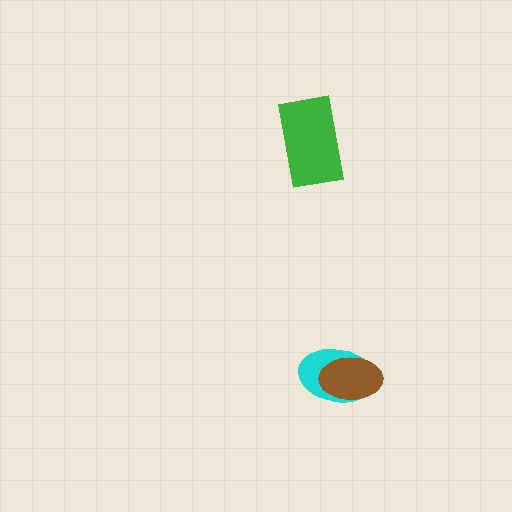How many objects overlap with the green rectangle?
0 objects overlap with the green rectangle.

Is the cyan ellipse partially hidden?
Yes, it is partially covered by another shape.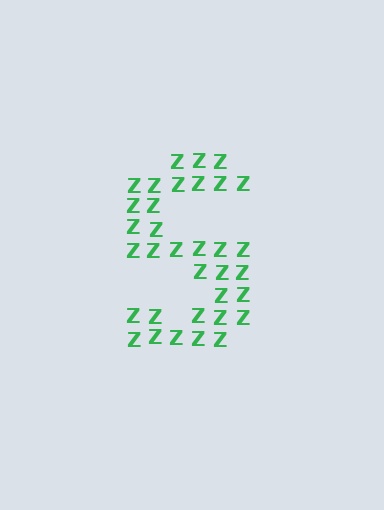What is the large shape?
The large shape is the letter S.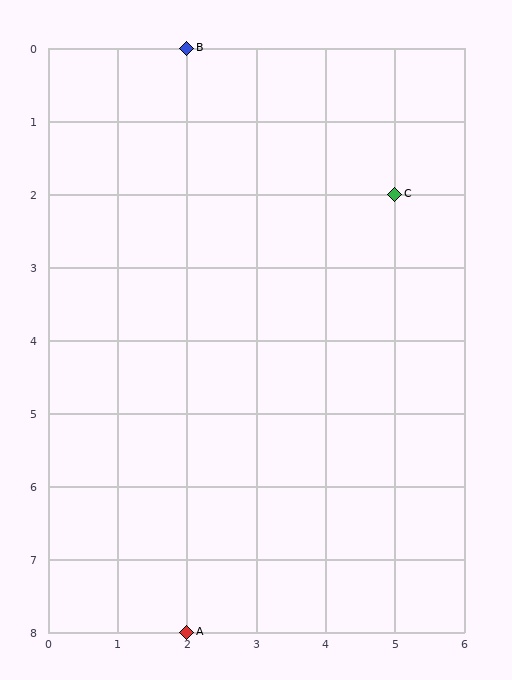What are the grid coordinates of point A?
Point A is at grid coordinates (2, 8).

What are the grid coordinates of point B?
Point B is at grid coordinates (2, 0).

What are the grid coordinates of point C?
Point C is at grid coordinates (5, 2).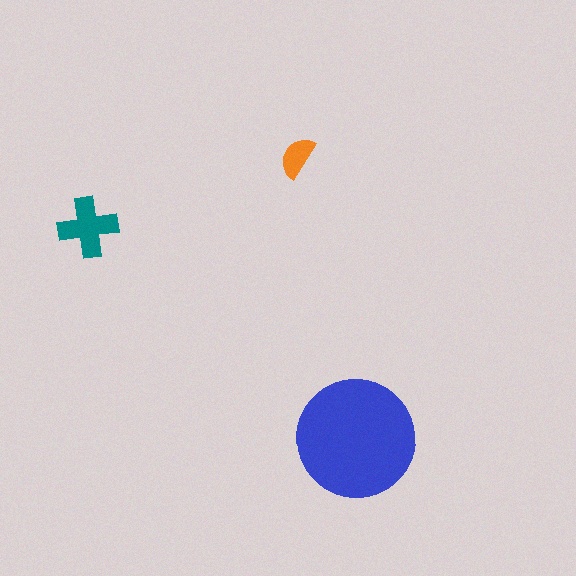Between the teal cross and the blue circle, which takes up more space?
The blue circle.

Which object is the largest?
The blue circle.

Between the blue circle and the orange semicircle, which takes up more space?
The blue circle.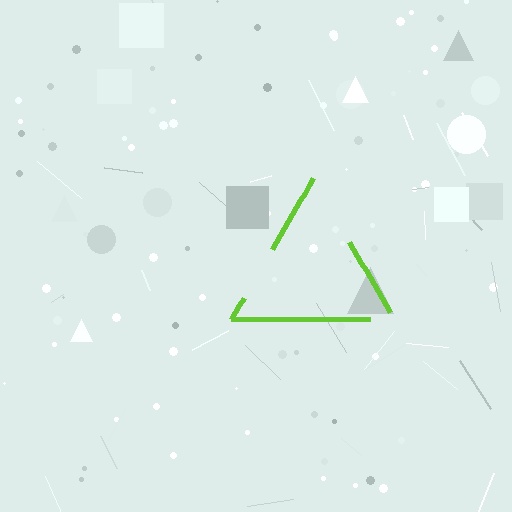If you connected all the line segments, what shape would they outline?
They would outline a triangle.